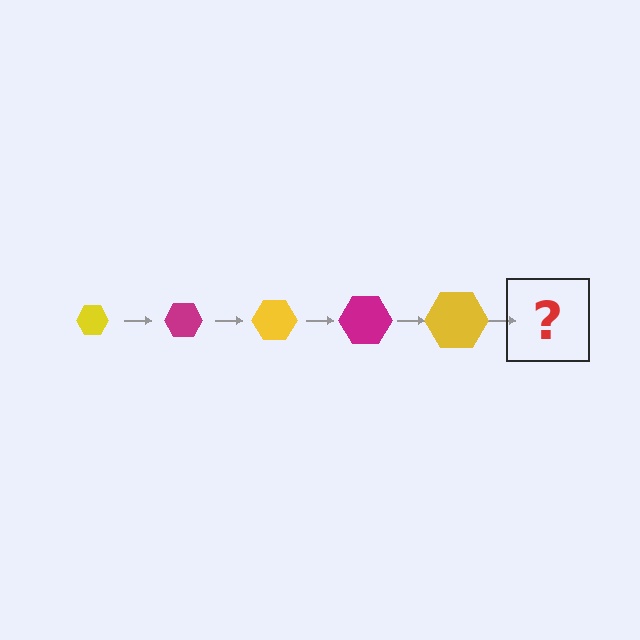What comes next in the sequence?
The next element should be a magenta hexagon, larger than the previous one.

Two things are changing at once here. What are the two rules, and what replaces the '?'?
The two rules are that the hexagon grows larger each step and the color cycles through yellow and magenta. The '?' should be a magenta hexagon, larger than the previous one.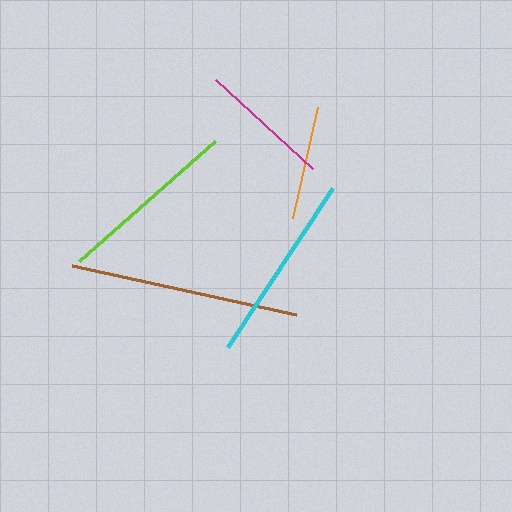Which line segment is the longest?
The brown line is the longest at approximately 230 pixels.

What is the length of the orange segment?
The orange segment is approximately 114 pixels long.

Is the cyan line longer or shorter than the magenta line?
The cyan line is longer than the magenta line.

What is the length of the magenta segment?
The magenta segment is approximately 132 pixels long.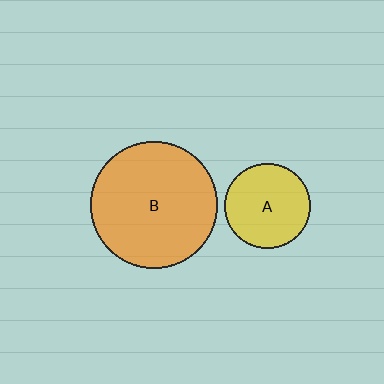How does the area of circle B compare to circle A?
Approximately 2.2 times.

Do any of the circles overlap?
No, none of the circles overlap.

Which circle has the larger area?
Circle B (orange).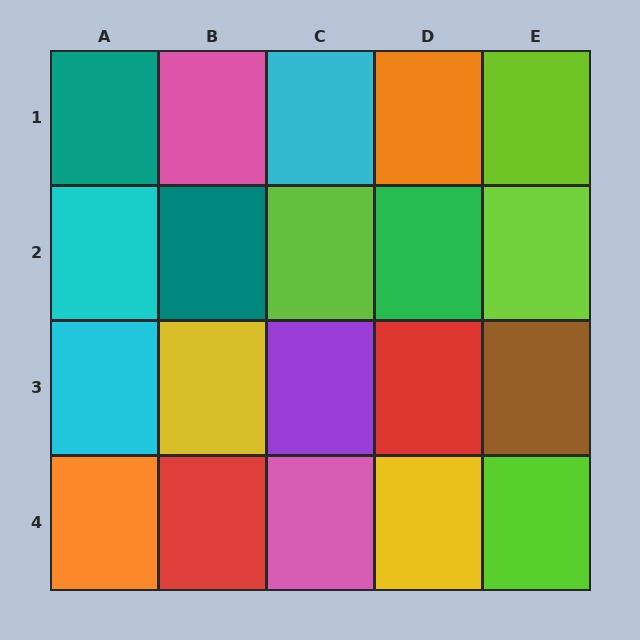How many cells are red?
2 cells are red.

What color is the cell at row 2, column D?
Green.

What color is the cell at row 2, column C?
Lime.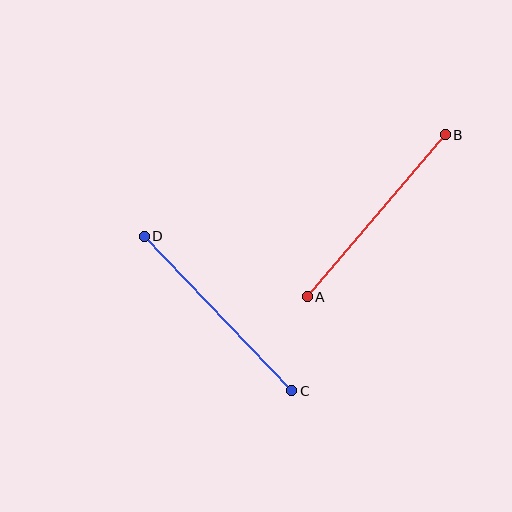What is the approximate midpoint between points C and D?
The midpoint is at approximately (218, 314) pixels.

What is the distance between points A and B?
The distance is approximately 213 pixels.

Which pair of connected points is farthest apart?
Points C and D are farthest apart.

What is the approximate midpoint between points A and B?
The midpoint is at approximately (376, 216) pixels.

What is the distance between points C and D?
The distance is approximately 214 pixels.